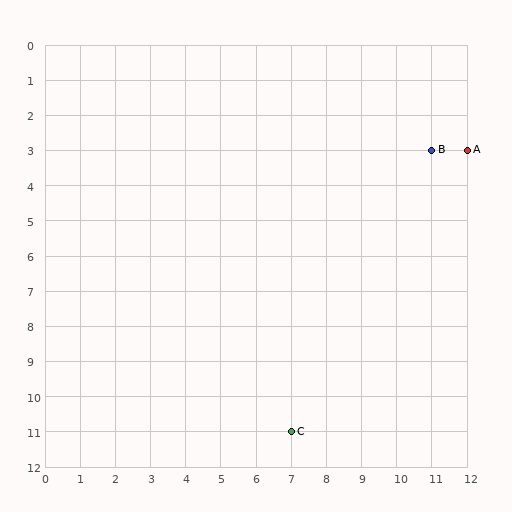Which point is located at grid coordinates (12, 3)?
Point A is at (12, 3).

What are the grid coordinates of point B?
Point B is at grid coordinates (11, 3).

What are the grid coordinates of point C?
Point C is at grid coordinates (7, 11).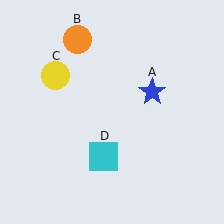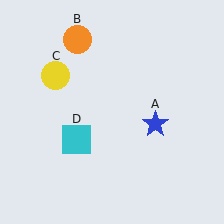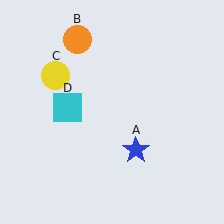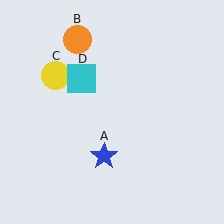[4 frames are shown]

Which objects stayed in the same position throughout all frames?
Orange circle (object B) and yellow circle (object C) remained stationary.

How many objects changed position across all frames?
2 objects changed position: blue star (object A), cyan square (object D).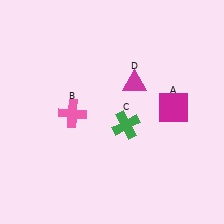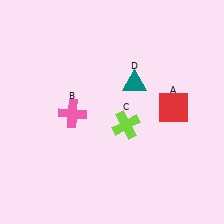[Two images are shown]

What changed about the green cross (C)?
In Image 1, C is green. In Image 2, it changed to lime.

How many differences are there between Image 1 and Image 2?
There are 3 differences between the two images.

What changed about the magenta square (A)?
In Image 1, A is magenta. In Image 2, it changed to red.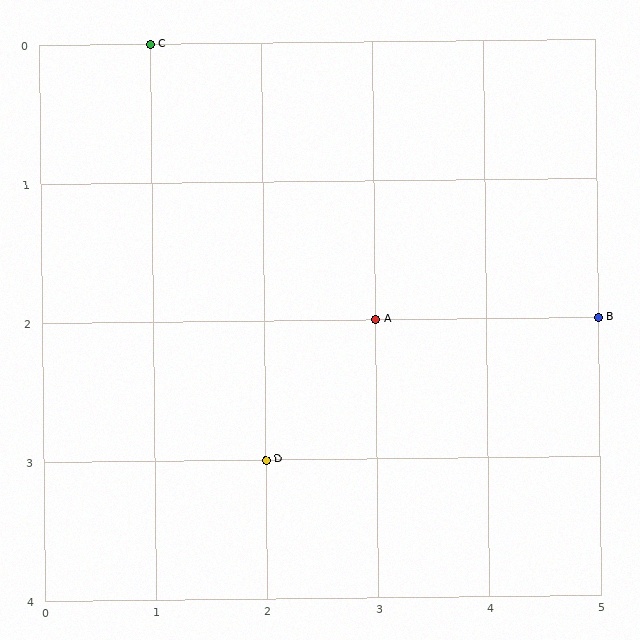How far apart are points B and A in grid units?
Points B and A are 2 columns apart.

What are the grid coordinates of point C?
Point C is at grid coordinates (1, 0).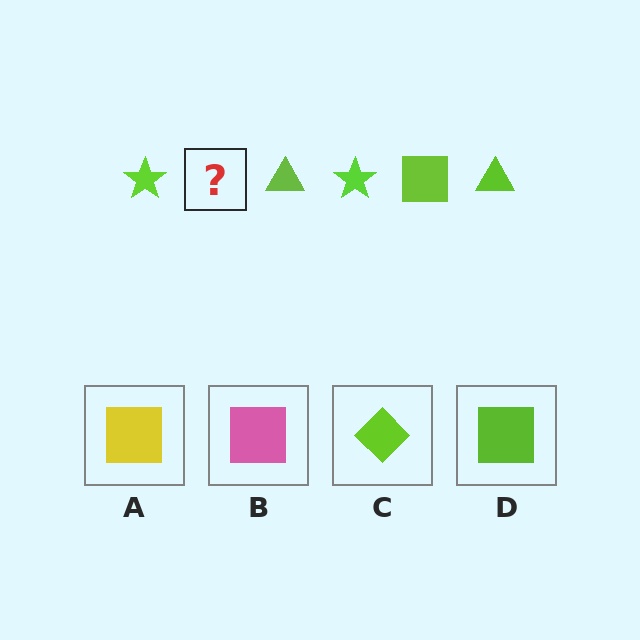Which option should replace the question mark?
Option D.